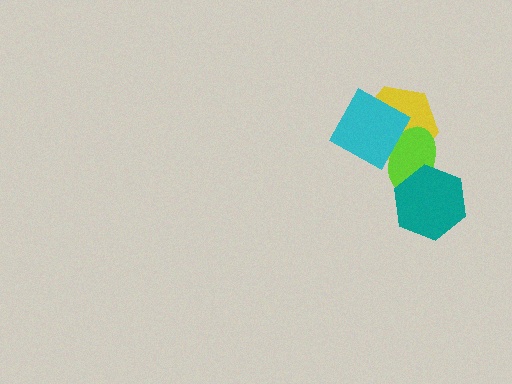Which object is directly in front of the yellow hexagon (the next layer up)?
The lime ellipse is directly in front of the yellow hexagon.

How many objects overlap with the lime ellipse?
3 objects overlap with the lime ellipse.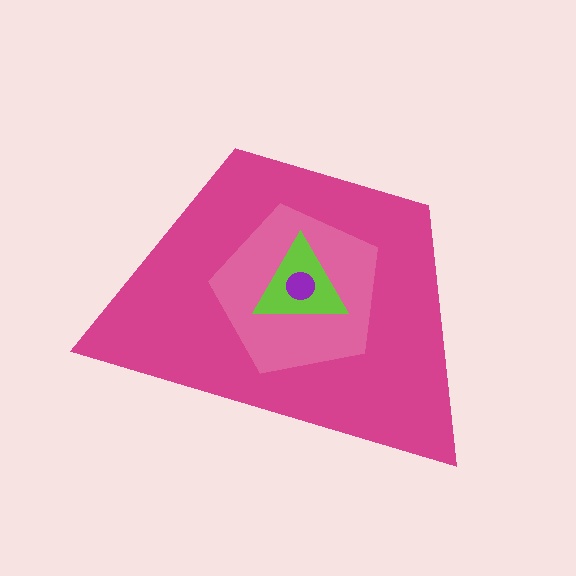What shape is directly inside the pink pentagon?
The lime triangle.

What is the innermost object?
The purple circle.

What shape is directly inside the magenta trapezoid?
The pink pentagon.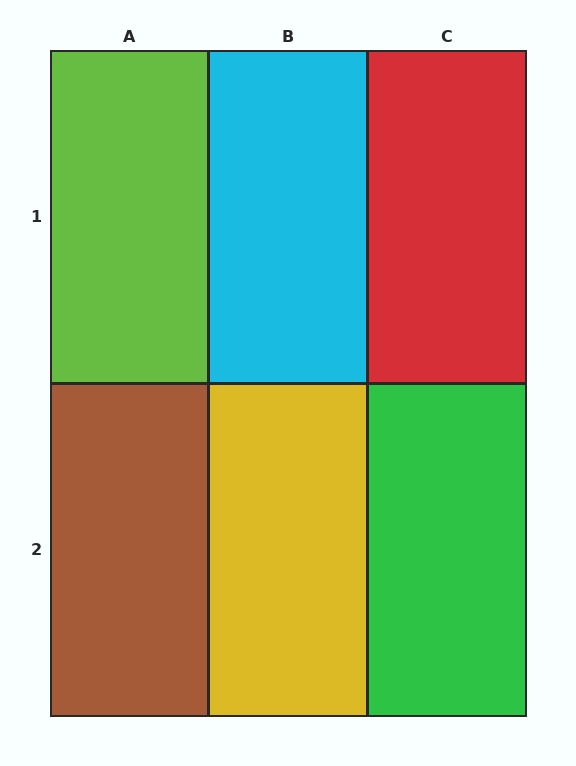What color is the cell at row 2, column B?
Yellow.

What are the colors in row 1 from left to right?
Lime, cyan, red.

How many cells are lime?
1 cell is lime.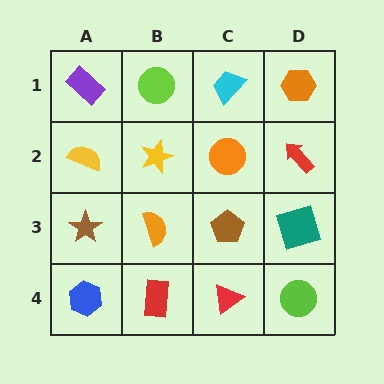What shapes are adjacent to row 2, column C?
A cyan trapezoid (row 1, column C), a brown pentagon (row 3, column C), a yellow star (row 2, column B), a red arrow (row 2, column D).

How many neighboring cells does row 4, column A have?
2.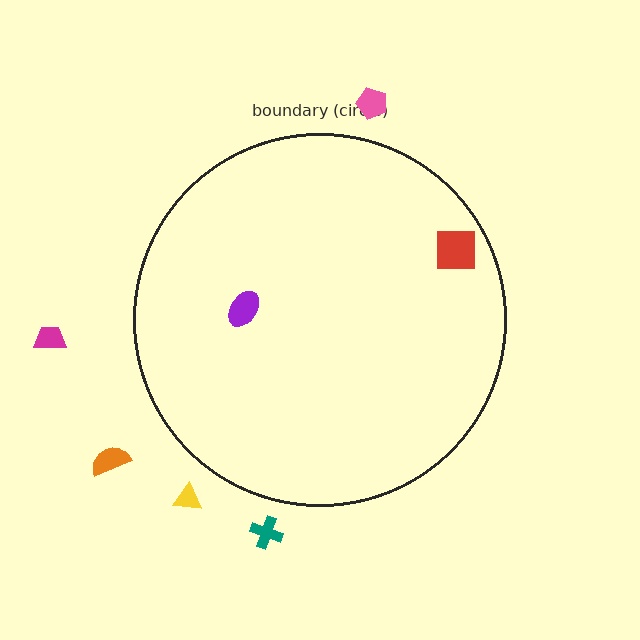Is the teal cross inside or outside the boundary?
Outside.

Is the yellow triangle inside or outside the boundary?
Outside.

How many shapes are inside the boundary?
2 inside, 5 outside.